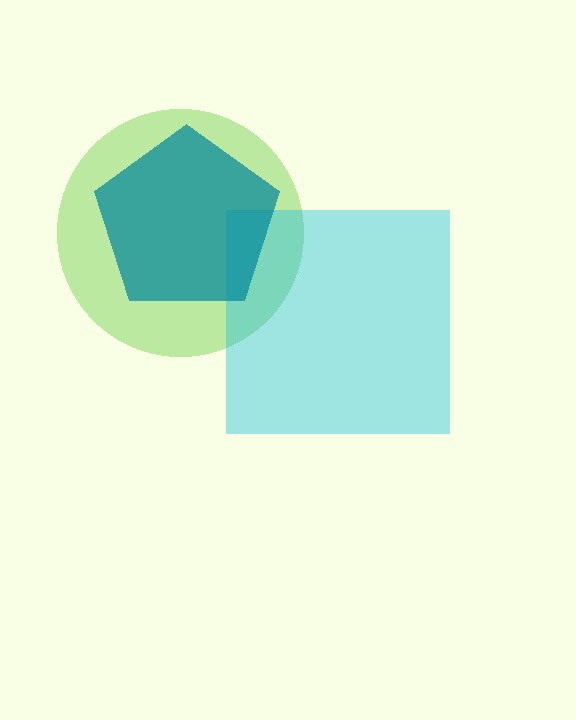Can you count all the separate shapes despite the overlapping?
Yes, there are 3 separate shapes.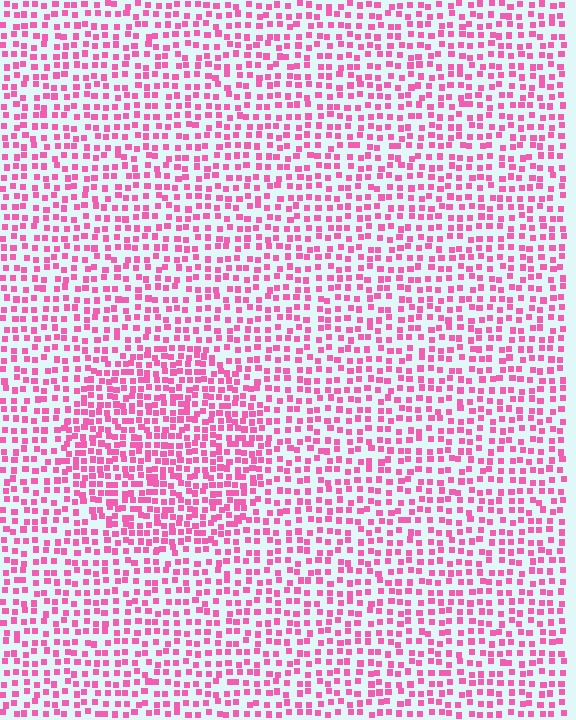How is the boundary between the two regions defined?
The boundary is defined by a change in element density (approximately 1.6x ratio). All elements are the same color, size, and shape.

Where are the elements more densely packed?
The elements are more densely packed inside the circle boundary.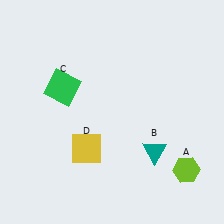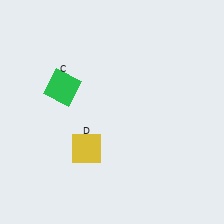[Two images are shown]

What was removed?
The teal triangle (B), the lime hexagon (A) were removed in Image 2.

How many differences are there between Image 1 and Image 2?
There are 2 differences between the two images.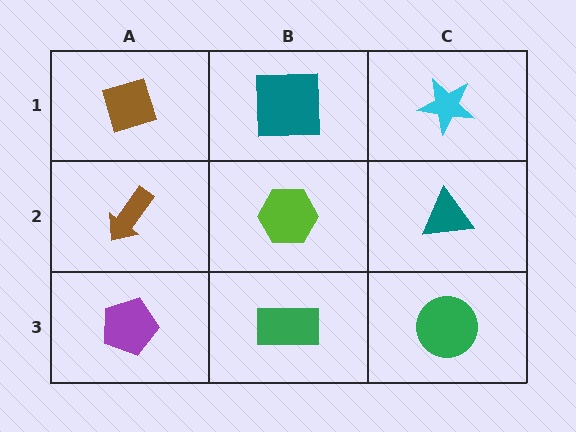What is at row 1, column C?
A cyan star.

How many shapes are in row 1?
3 shapes.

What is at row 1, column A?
A brown diamond.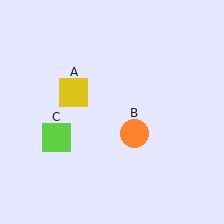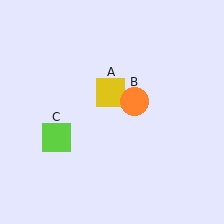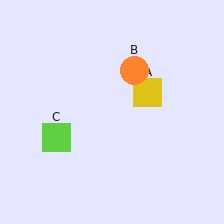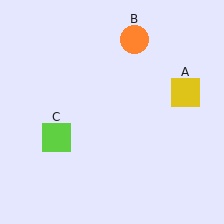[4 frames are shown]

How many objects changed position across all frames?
2 objects changed position: yellow square (object A), orange circle (object B).